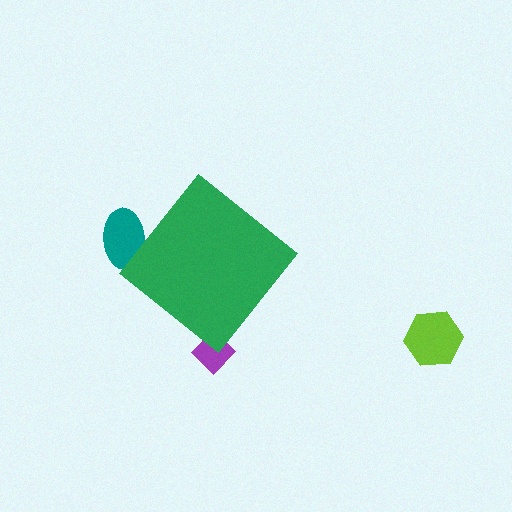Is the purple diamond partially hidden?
Yes, the purple diamond is partially hidden behind the green diamond.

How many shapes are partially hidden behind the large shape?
2 shapes are partially hidden.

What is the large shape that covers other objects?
A green diamond.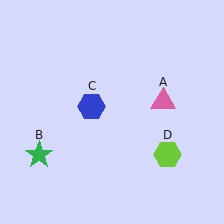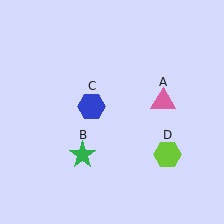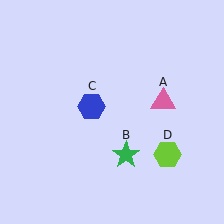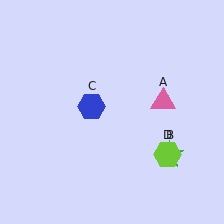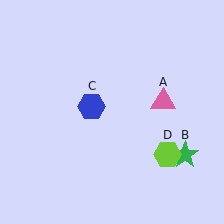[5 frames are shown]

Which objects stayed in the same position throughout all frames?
Pink triangle (object A) and blue hexagon (object C) and lime hexagon (object D) remained stationary.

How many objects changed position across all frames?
1 object changed position: green star (object B).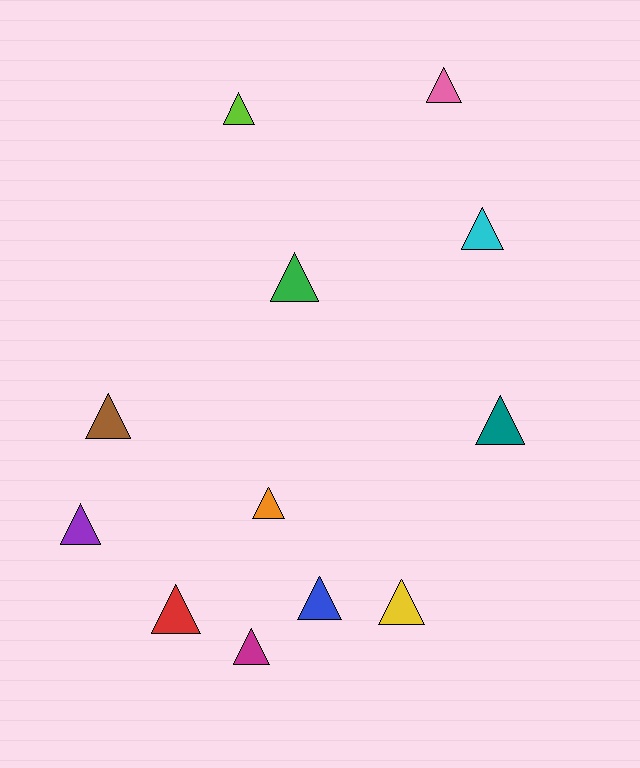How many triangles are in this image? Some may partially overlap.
There are 12 triangles.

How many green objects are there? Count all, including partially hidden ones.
There is 1 green object.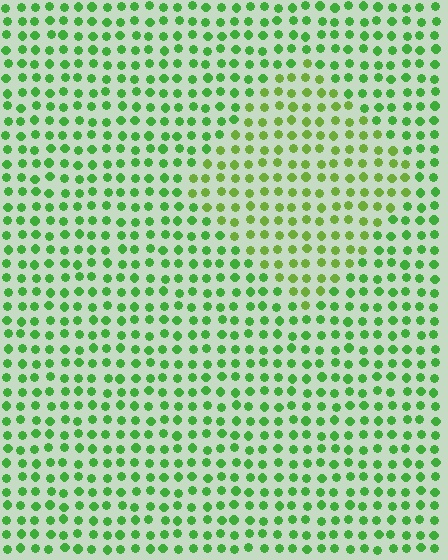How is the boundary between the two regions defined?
The boundary is defined purely by a slight shift in hue (about 25 degrees). Spacing, size, and orientation are identical on both sides.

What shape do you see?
I see a diamond.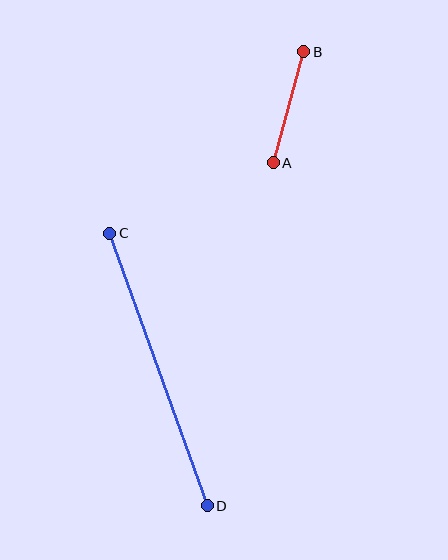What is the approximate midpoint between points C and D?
The midpoint is at approximately (158, 369) pixels.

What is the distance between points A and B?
The distance is approximately 115 pixels.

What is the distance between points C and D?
The distance is approximately 289 pixels.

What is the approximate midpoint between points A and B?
The midpoint is at approximately (289, 107) pixels.